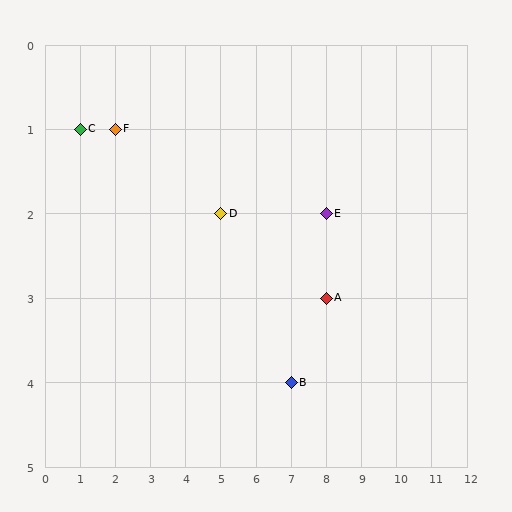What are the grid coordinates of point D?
Point D is at grid coordinates (5, 2).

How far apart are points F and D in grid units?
Points F and D are 3 columns and 1 row apart (about 3.2 grid units diagonally).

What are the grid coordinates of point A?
Point A is at grid coordinates (8, 3).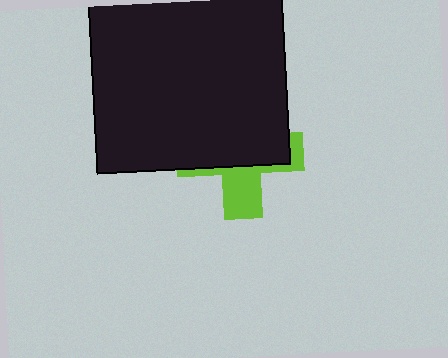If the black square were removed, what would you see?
You would see the complete lime cross.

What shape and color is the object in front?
The object in front is a black square.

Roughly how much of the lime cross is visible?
A small part of it is visible (roughly 37%).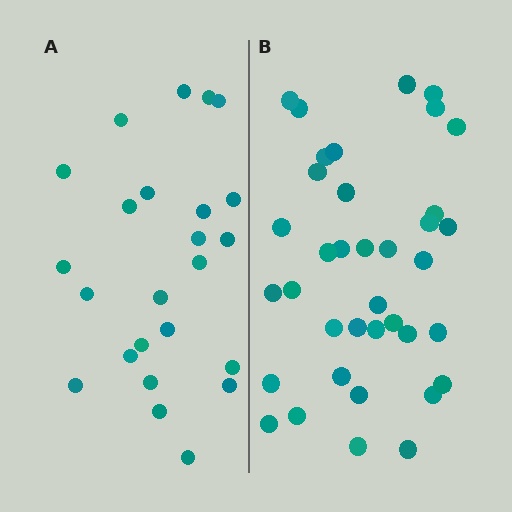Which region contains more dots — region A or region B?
Region B (the right region) has more dots.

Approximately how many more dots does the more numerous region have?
Region B has approximately 15 more dots than region A.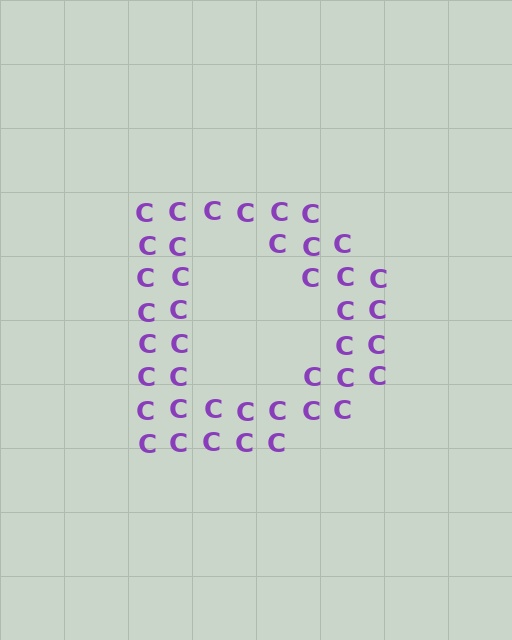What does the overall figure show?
The overall figure shows the letter D.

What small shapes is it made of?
It is made of small letter C's.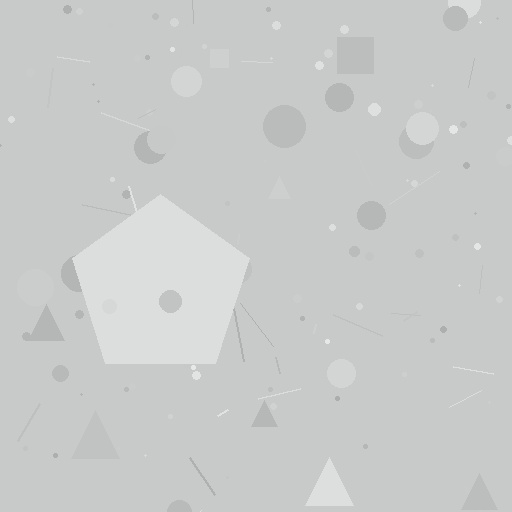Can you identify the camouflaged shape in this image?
The camouflaged shape is a pentagon.